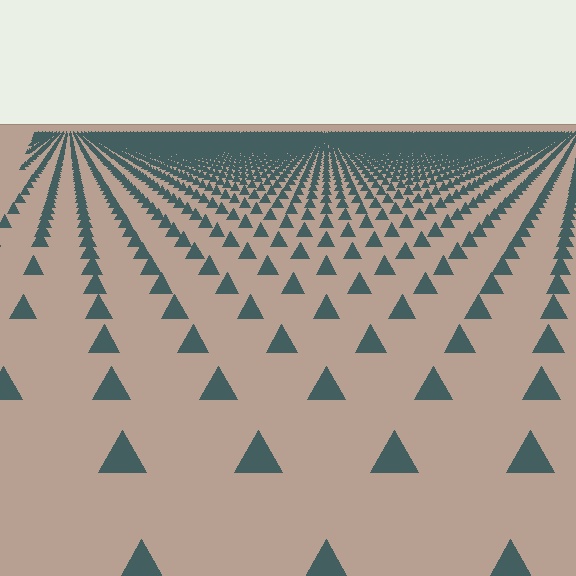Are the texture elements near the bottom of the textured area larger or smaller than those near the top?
Larger. Near the bottom, elements are closer to the viewer and appear at a bigger on-screen size.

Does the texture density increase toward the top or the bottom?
Density increases toward the top.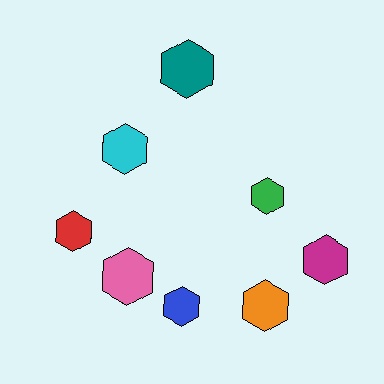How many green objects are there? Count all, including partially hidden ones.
There is 1 green object.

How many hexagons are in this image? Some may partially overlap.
There are 8 hexagons.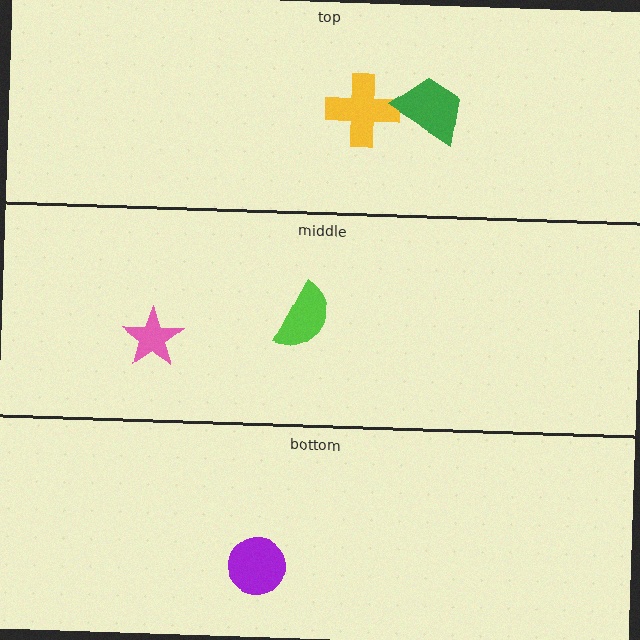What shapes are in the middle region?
The pink star, the lime semicircle.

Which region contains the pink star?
The middle region.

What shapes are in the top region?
The yellow cross, the green trapezoid.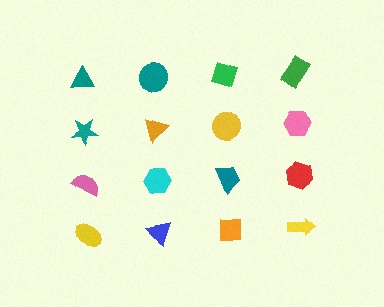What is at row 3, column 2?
A cyan hexagon.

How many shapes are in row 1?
4 shapes.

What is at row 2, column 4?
A pink hexagon.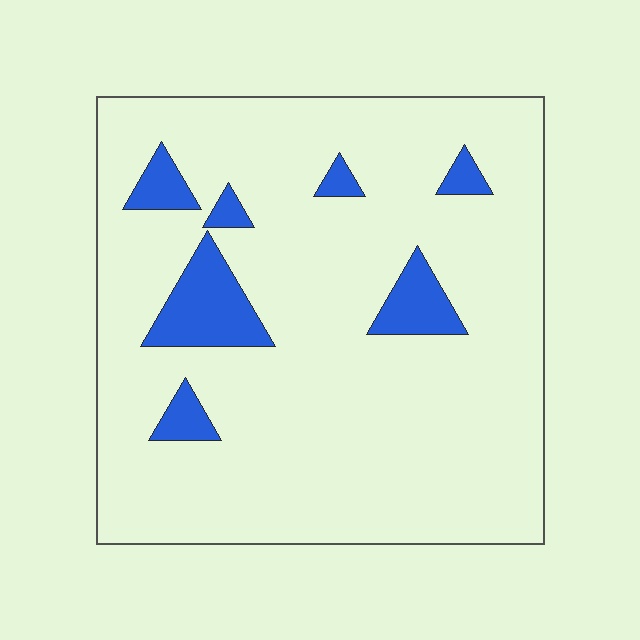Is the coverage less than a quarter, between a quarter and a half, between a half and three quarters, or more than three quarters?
Less than a quarter.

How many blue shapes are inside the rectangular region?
7.